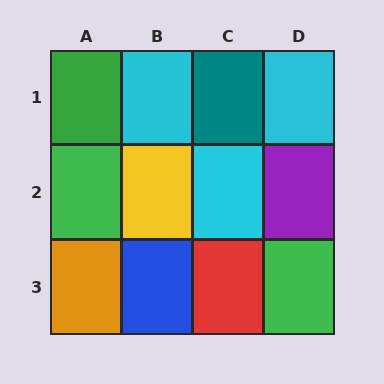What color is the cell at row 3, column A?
Orange.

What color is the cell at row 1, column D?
Cyan.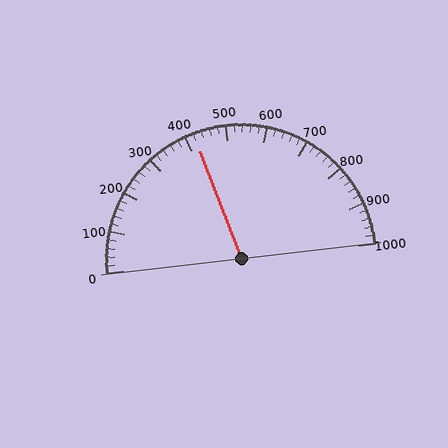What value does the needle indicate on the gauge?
The needle indicates approximately 420.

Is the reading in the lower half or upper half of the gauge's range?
The reading is in the lower half of the range (0 to 1000).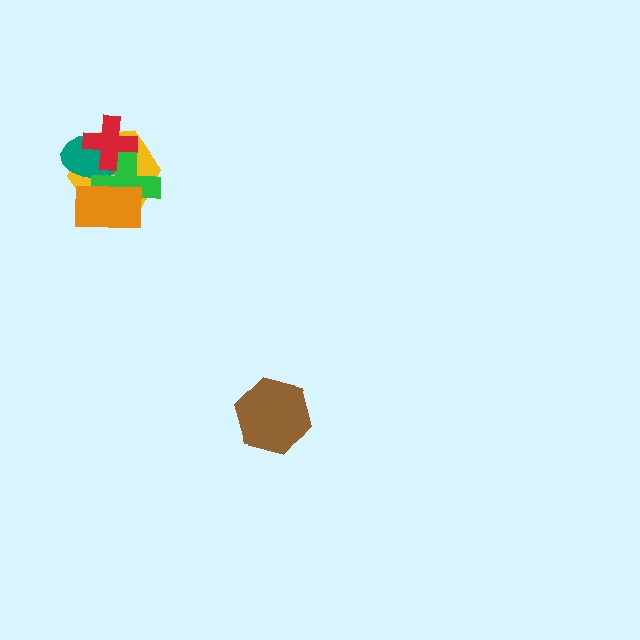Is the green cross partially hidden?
Yes, it is partially covered by another shape.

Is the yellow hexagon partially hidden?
Yes, it is partially covered by another shape.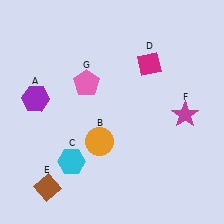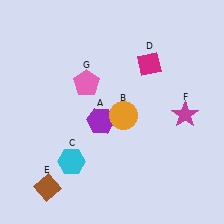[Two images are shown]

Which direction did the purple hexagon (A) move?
The purple hexagon (A) moved right.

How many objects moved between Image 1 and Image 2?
2 objects moved between the two images.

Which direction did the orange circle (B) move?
The orange circle (B) moved up.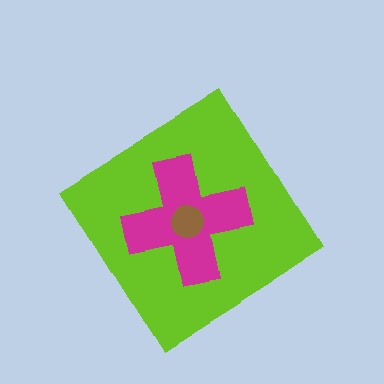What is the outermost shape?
The lime diamond.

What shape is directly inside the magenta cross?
The brown circle.